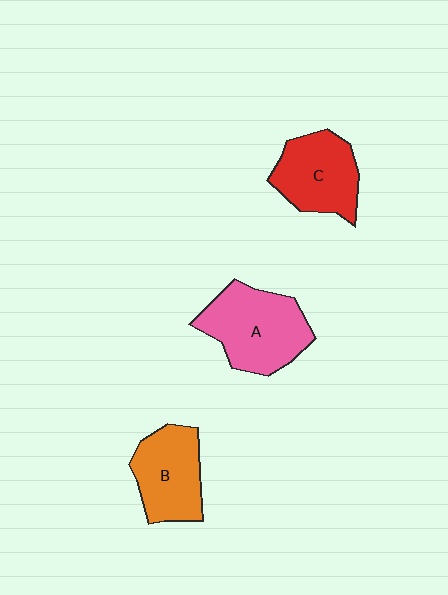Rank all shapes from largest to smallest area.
From largest to smallest: A (pink), C (red), B (orange).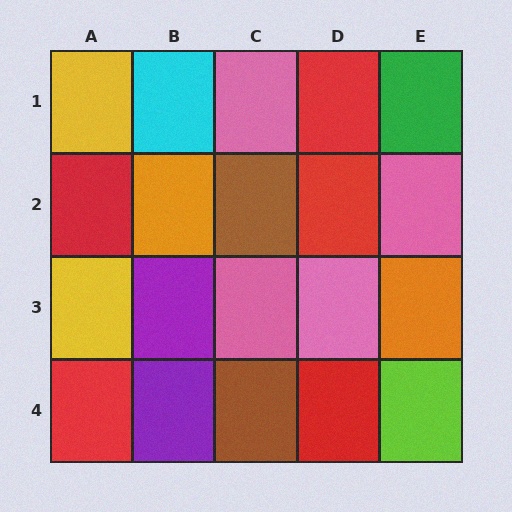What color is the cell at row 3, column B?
Purple.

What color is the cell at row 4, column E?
Lime.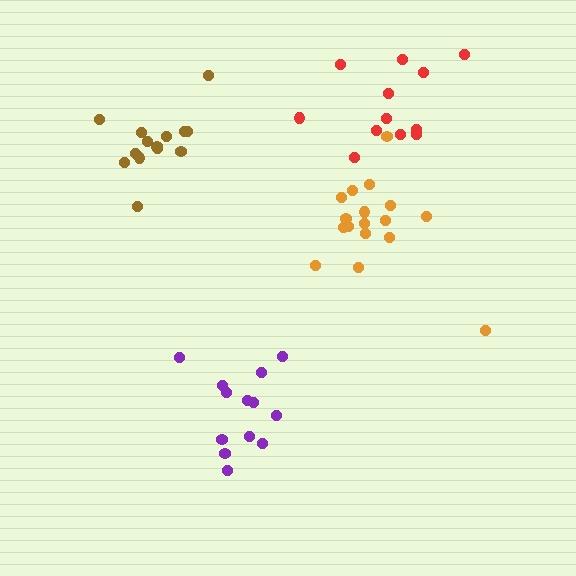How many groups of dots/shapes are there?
There are 4 groups.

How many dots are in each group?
Group 1: 12 dots, Group 2: 14 dots, Group 3: 13 dots, Group 4: 17 dots (56 total).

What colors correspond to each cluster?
The clusters are colored: red, brown, purple, orange.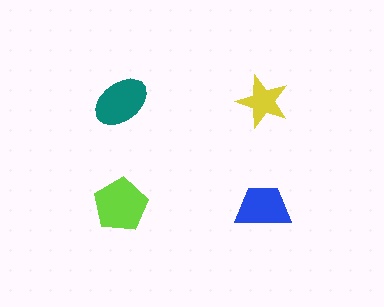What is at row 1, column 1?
A teal ellipse.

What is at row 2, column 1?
A lime pentagon.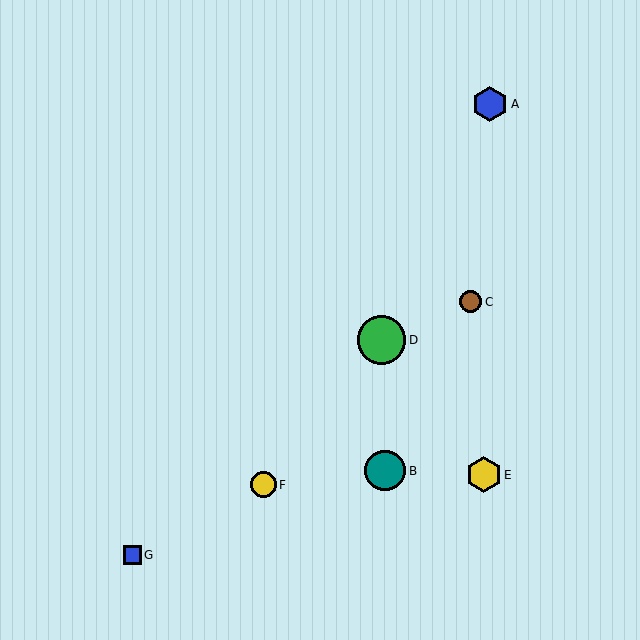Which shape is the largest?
The green circle (labeled D) is the largest.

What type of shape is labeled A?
Shape A is a blue hexagon.